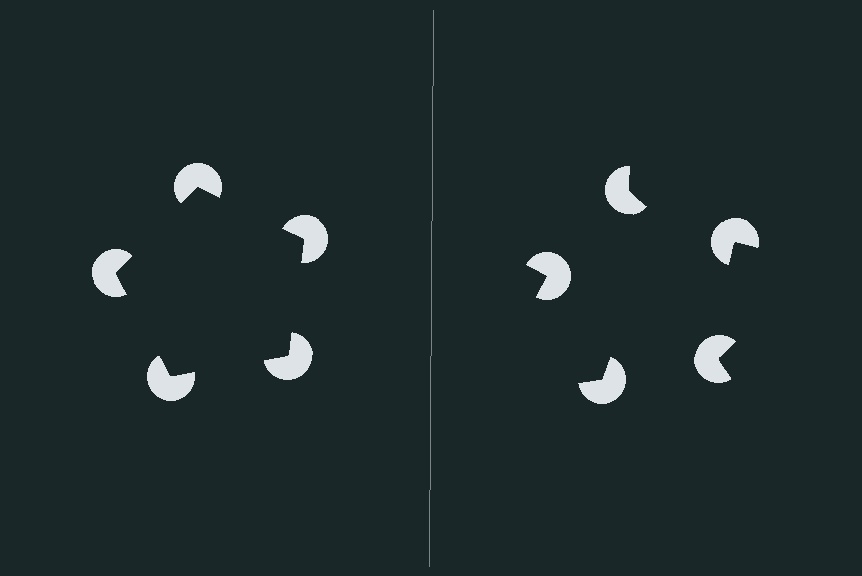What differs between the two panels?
The pac-man discs are positioned identically on both sides; only the wedge orientations differ. On the left they align to a pentagon; on the right they are misaligned.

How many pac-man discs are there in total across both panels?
10 — 5 on each side.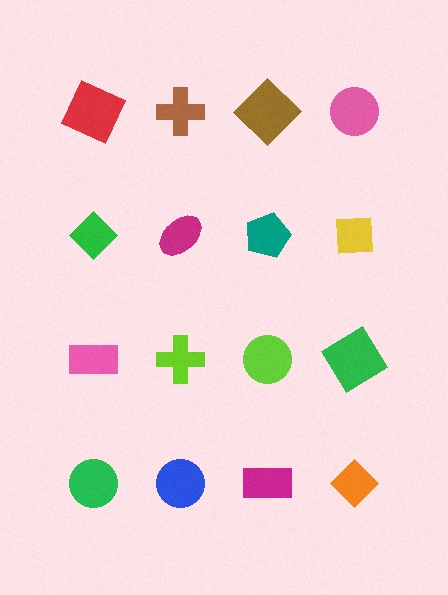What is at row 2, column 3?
A teal pentagon.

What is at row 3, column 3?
A lime circle.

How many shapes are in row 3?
4 shapes.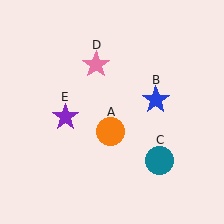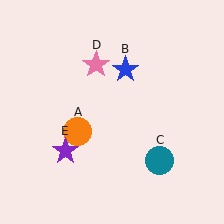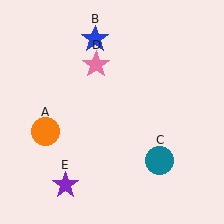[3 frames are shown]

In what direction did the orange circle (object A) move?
The orange circle (object A) moved left.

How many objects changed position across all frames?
3 objects changed position: orange circle (object A), blue star (object B), purple star (object E).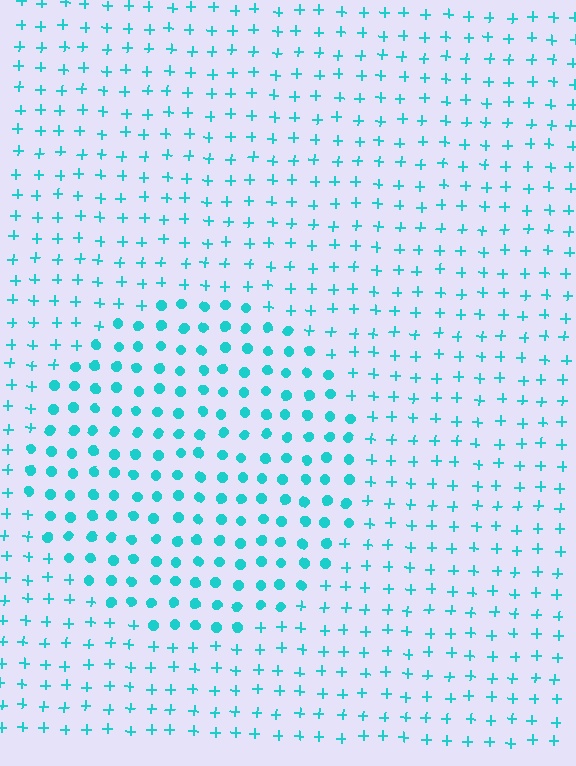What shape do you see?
I see a circle.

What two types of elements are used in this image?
The image uses circles inside the circle region and plus signs outside it.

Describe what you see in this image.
The image is filled with small cyan elements arranged in a uniform grid. A circle-shaped region contains circles, while the surrounding area contains plus signs. The boundary is defined purely by the change in element shape.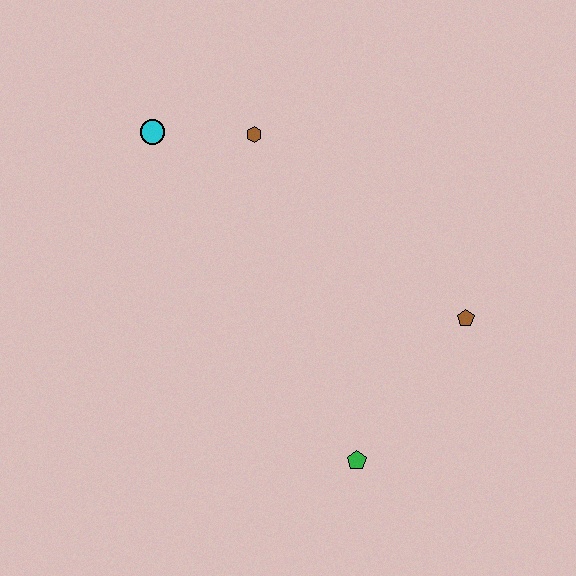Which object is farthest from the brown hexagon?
The green pentagon is farthest from the brown hexagon.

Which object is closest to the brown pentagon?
The green pentagon is closest to the brown pentagon.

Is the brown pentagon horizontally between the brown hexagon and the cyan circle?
No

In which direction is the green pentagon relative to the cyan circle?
The green pentagon is below the cyan circle.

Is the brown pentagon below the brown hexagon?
Yes